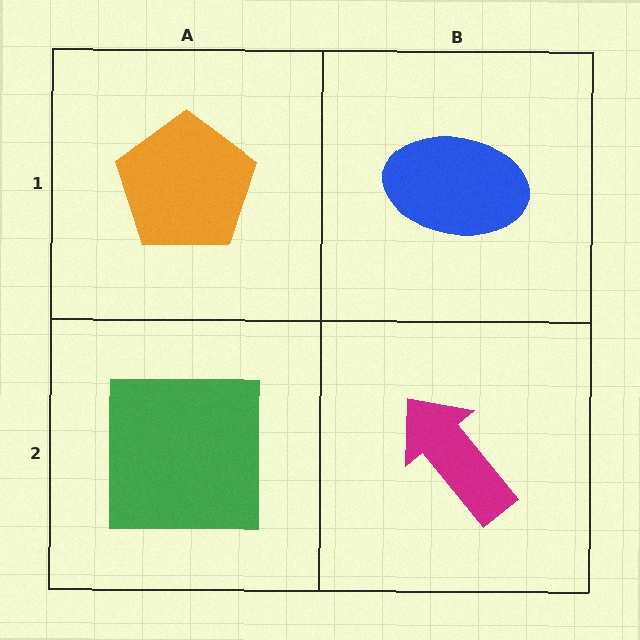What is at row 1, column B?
A blue ellipse.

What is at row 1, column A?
An orange pentagon.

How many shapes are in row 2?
2 shapes.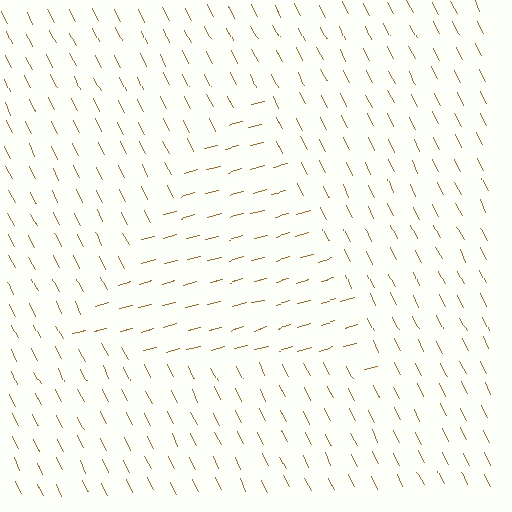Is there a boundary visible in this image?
Yes, there is a texture boundary formed by a change in line orientation.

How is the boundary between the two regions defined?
The boundary is defined purely by a change in line orientation (approximately 79 degrees difference). All lines are the same color and thickness.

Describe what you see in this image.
The image is filled with small brown line segments. A triangle region in the image has lines oriented differently from the surrounding lines, creating a visible texture boundary.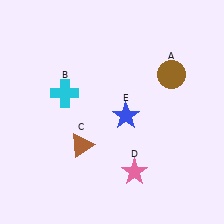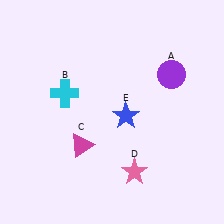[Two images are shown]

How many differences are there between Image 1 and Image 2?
There are 2 differences between the two images.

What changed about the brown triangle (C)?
In Image 1, C is brown. In Image 2, it changed to magenta.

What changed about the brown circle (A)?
In Image 1, A is brown. In Image 2, it changed to purple.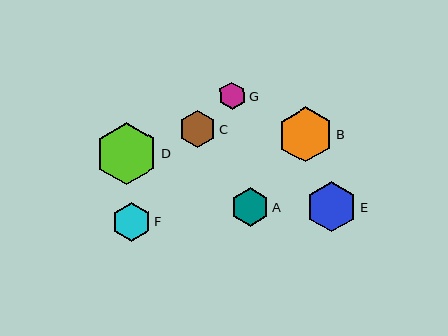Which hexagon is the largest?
Hexagon D is the largest with a size of approximately 63 pixels.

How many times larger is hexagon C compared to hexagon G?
Hexagon C is approximately 1.4 times the size of hexagon G.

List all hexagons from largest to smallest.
From largest to smallest: D, B, E, F, A, C, G.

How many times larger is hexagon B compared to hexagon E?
Hexagon B is approximately 1.1 times the size of hexagon E.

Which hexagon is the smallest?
Hexagon G is the smallest with a size of approximately 27 pixels.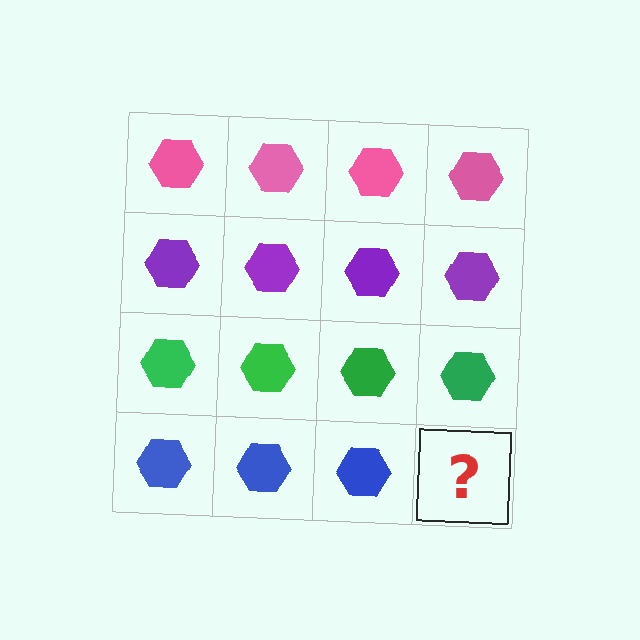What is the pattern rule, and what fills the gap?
The rule is that each row has a consistent color. The gap should be filled with a blue hexagon.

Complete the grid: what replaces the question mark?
The question mark should be replaced with a blue hexagon.